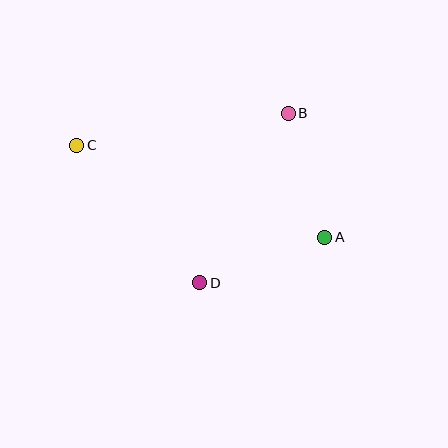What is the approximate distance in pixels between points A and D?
The distance between A and D is approximately 133 pixels.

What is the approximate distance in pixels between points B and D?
The distance between B and D is approximately 192 pixels.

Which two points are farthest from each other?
Points A and C are farthest from each other.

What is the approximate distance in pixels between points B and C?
The distance between B and C is approximately 214 pixels.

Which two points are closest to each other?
Points A and B are closest to each other.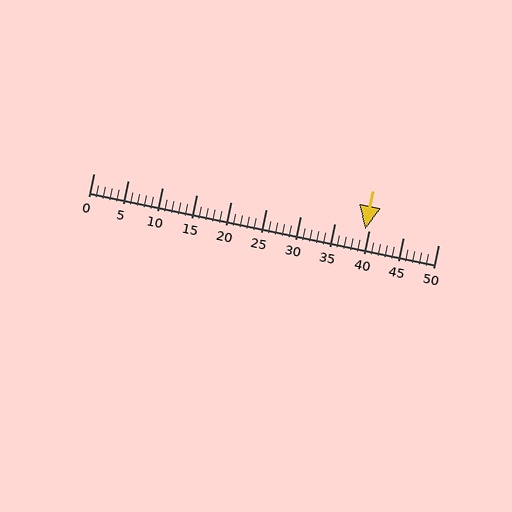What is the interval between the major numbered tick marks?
The major tick marks are spaced 5 units apart.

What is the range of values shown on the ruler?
The ruler shows values from 0 to 50.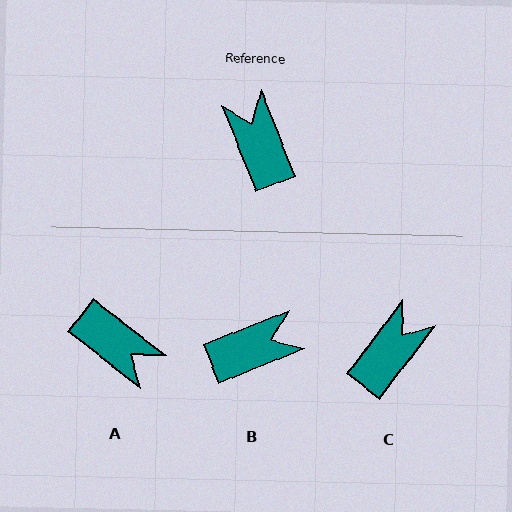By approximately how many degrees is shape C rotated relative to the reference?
Approximately 59 degrees clockwise.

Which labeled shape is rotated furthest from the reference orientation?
A, about 150 degrees away.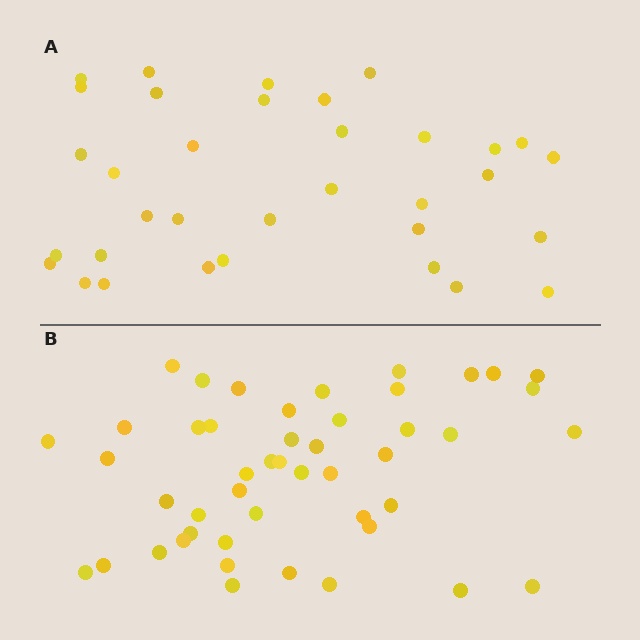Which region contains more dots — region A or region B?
Region B (the bottom region) has more dots.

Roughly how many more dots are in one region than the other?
Region B has approximately 15 more dots than region A.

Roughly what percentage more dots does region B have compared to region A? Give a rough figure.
About 40% more.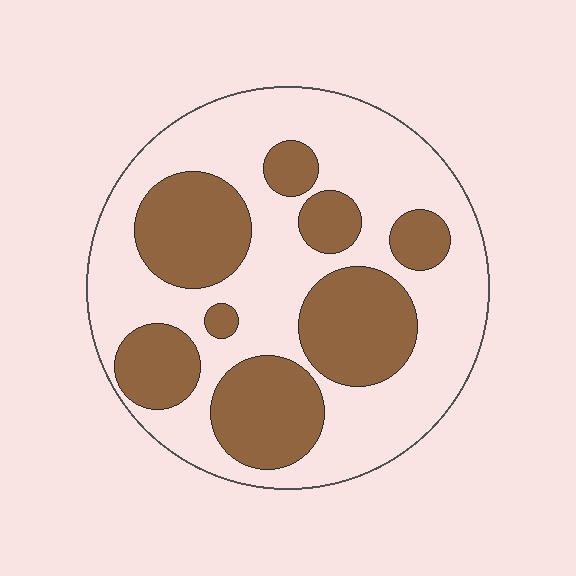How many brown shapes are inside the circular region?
8.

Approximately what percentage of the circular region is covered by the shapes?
Approximately 40%.